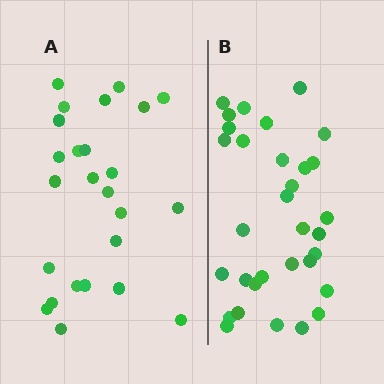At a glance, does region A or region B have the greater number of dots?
Region B (the right region) has more dots.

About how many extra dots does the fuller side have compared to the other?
Region B has roughly 8 or so more dots than region A.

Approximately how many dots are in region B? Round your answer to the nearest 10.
About 30 dots. (The exact count is 32, which rounds to 30.)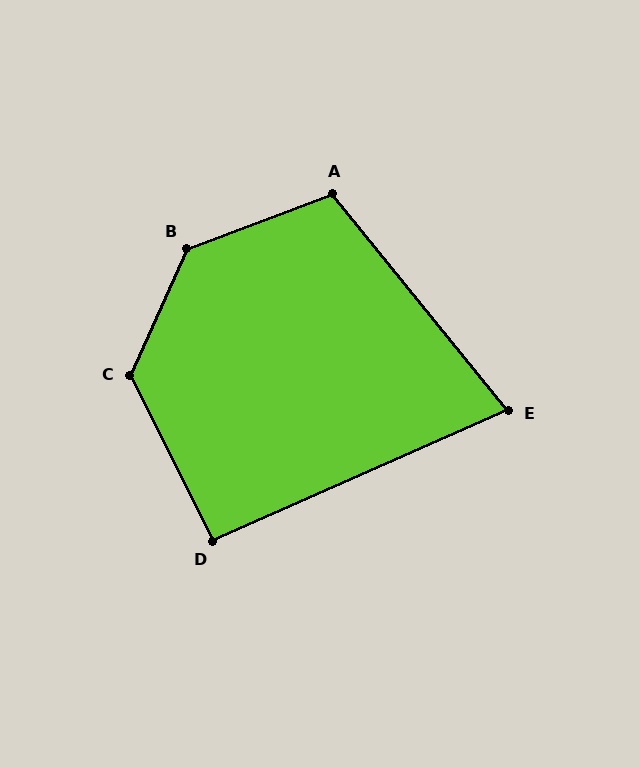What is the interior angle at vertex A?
Approximately 109 degrees (obtuse).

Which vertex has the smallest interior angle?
E, at approximately 75 degrees.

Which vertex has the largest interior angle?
B, at approximately 134 degrees.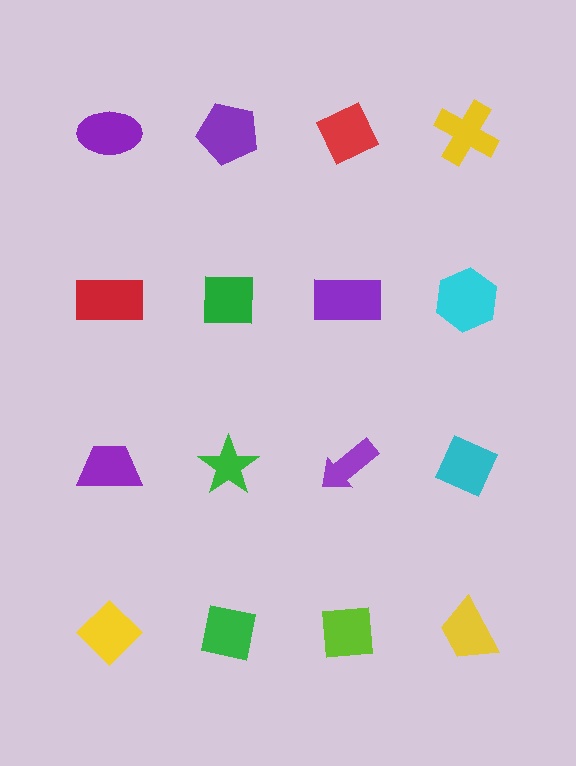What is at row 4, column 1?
A yellow diamond.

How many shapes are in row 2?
4 shapes.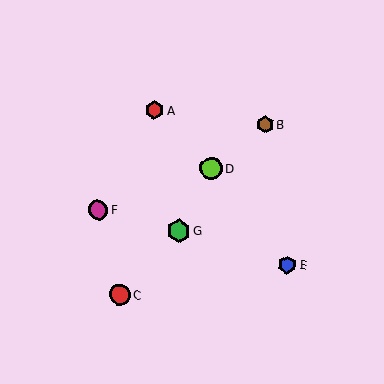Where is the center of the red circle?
The center of the red circle is at (120, 295).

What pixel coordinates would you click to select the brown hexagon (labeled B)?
Click at (265, 124) to select the brown hexagon B.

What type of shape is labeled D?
Shape D is a lime circle.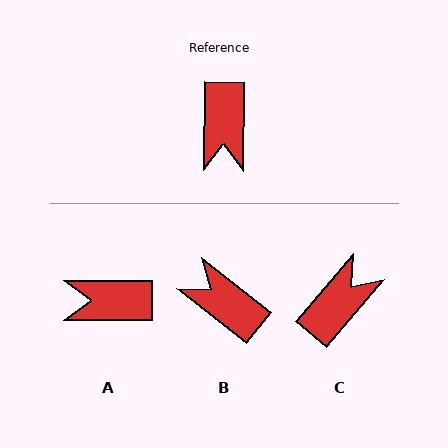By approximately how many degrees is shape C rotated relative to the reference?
Approximately 141 degrees counter-clockwise.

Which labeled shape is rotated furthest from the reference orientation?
C, about 141 degrees away.